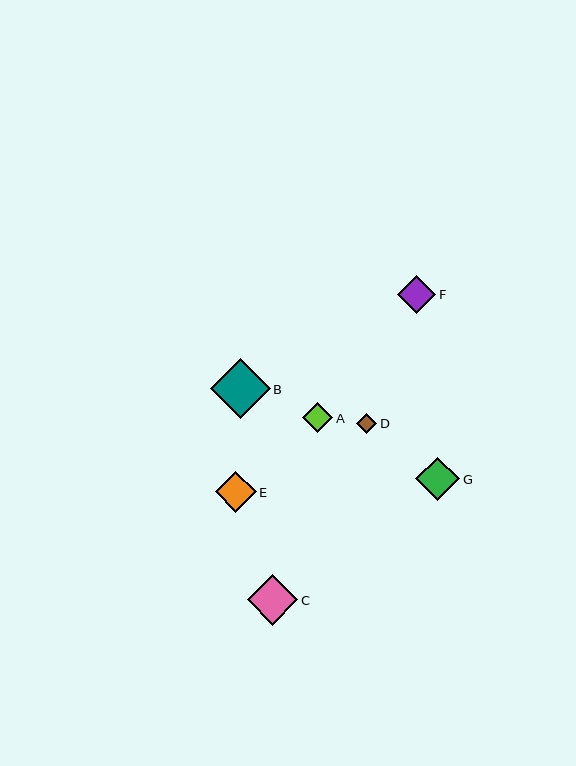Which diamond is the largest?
Diamond B is the largest with a size of approximately 60 pixels.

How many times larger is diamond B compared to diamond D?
Diamond B is approximately 3.0 times the size of diamond D.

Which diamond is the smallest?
Diamond D is the smallest with a size of approximately 20 pixels.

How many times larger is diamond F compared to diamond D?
Diamond F is approximately 1.9 times the size of diamond D.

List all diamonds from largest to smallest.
From largest to smallest: B, C, G, E, F, A, D.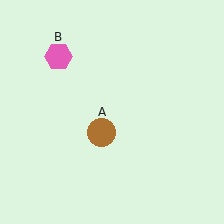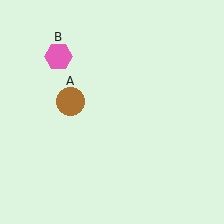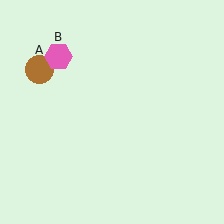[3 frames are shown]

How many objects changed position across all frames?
1 object changed position: brown circle (object A).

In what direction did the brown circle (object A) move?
The brown circle (object A) moved up and to the left.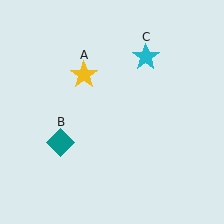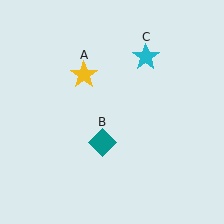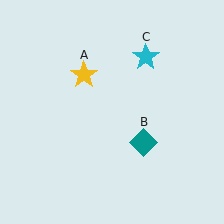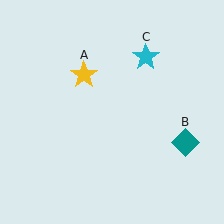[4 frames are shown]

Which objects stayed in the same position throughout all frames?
Yellow star (object A) and cyan star (object C) remained stationary.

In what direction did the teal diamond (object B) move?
The teal diamond (object B) moved right.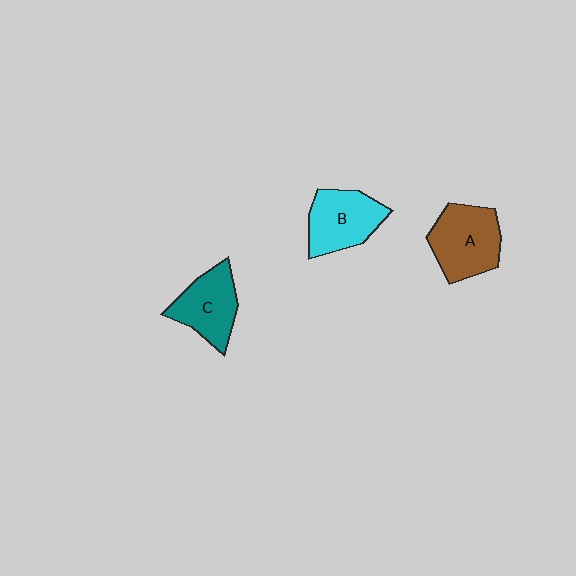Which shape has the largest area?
Shape A (brown).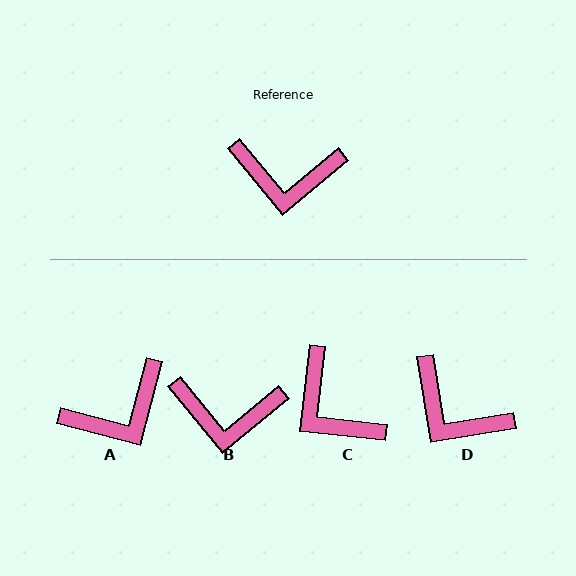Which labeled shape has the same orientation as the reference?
B.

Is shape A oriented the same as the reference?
No, it is off by about 36 degrees.